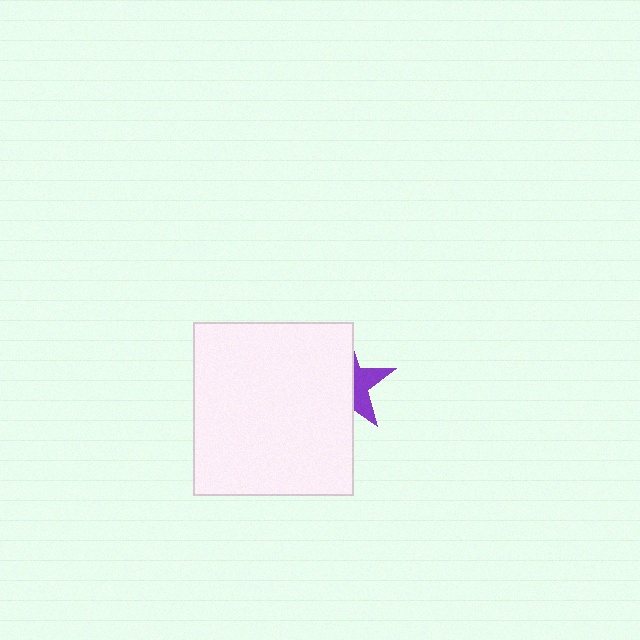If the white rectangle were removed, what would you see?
You would see the complete purple star.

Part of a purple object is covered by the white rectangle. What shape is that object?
It is a star.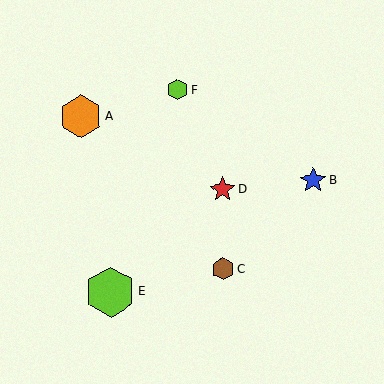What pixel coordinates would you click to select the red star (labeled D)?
Click at (223, 190) to select the red star D.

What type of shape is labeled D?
Shape D is a red star.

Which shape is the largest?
The lime hexagon (labeled E) is the largest.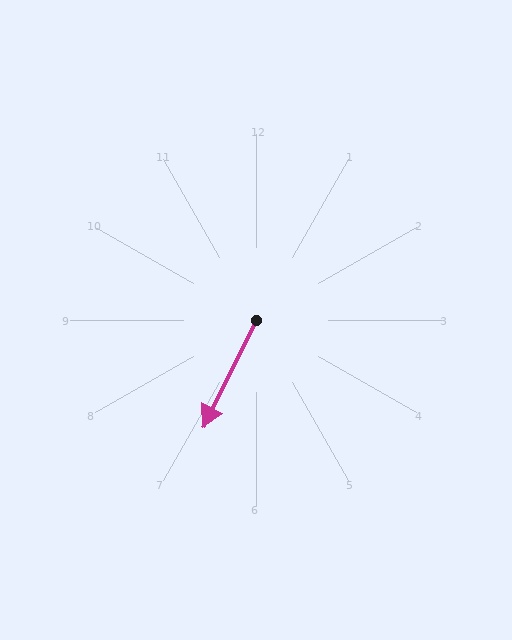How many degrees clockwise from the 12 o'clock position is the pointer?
Approximately 206 degrees.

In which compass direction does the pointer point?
Southwest.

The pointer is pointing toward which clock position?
Roughly 7 o'clock.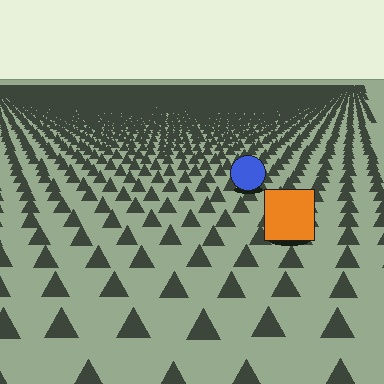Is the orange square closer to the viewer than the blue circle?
Yes. The orange square is closer — you can tell from the texture gradient: the ground texture is coarser near it.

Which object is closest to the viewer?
The orange square is closest. The texture marks near it are larger and more spread out.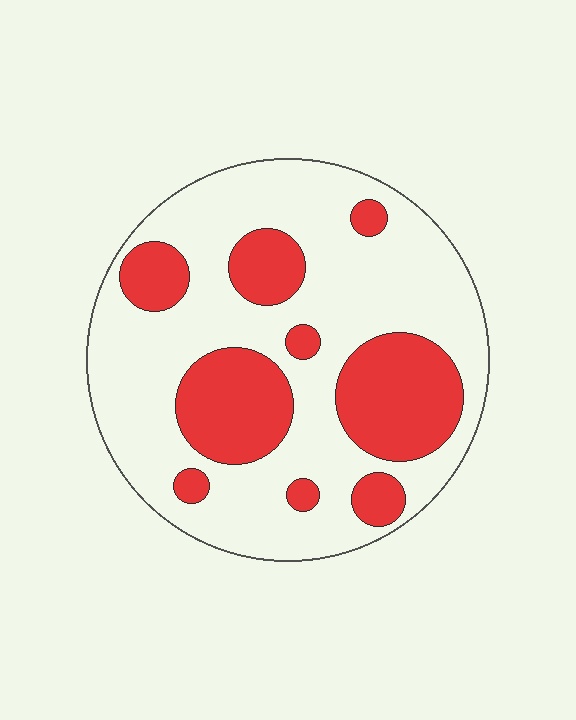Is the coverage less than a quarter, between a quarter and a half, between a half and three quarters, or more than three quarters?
Between a quarter and a half.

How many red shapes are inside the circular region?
9.